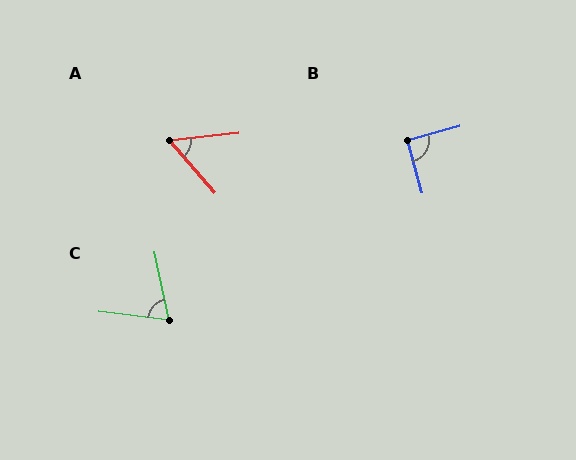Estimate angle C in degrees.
Approximately 71 degrees.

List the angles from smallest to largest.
A (55°), C (71°), B (90°).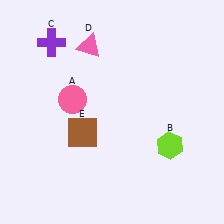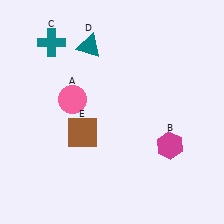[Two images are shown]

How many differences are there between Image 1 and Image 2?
There are 3 differences between the two images.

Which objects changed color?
B changed from lime to magenta. C changed from purple to teal. D changed from pink to teal.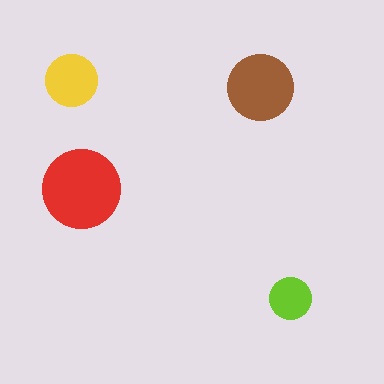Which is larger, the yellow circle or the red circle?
The red one.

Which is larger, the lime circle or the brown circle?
The brown one.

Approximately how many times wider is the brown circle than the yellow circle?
About 1.5 times wider.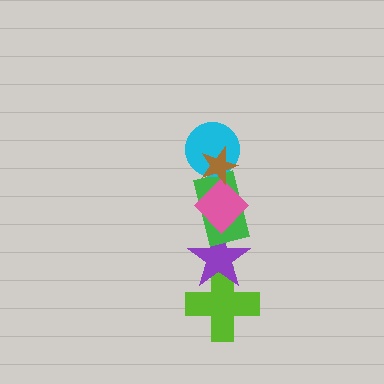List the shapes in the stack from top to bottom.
From top to bottom: the brown star, the cyan circle, the pink diamond, the green rectangle, the purple star, the lime cross.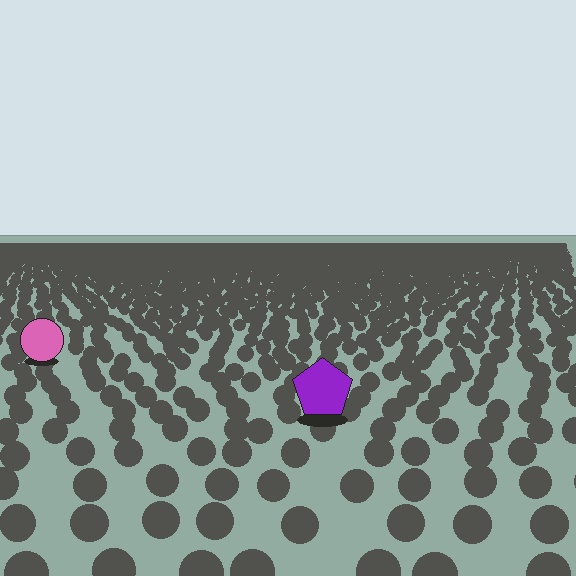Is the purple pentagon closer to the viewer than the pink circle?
Yes. The purple pentagon is closer — you can tell from the texture gradient: the ground texture is coarser near it.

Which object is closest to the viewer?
The purple pentagon is closest. The texture marks near it are larger and more spread out.